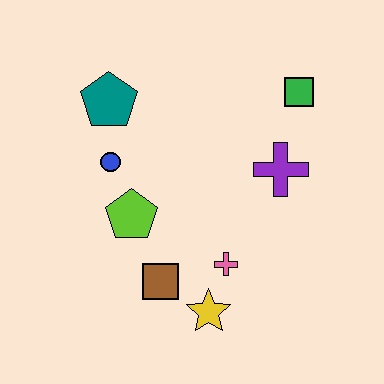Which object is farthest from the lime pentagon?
The green square is farthest from the lime pentagon.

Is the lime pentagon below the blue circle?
Yes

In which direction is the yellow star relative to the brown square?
The yellow star is to the right of the brown square.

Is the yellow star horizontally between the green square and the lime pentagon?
Yes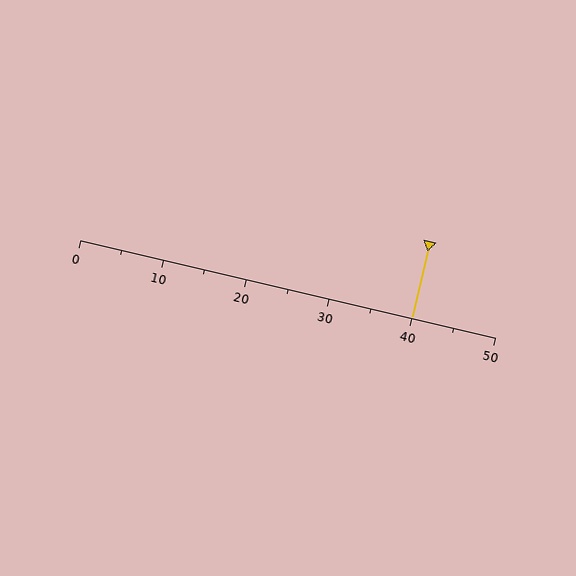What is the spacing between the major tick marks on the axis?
The major ticks are spaced 10 apart.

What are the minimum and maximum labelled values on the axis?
The axis runs from 0 to 50.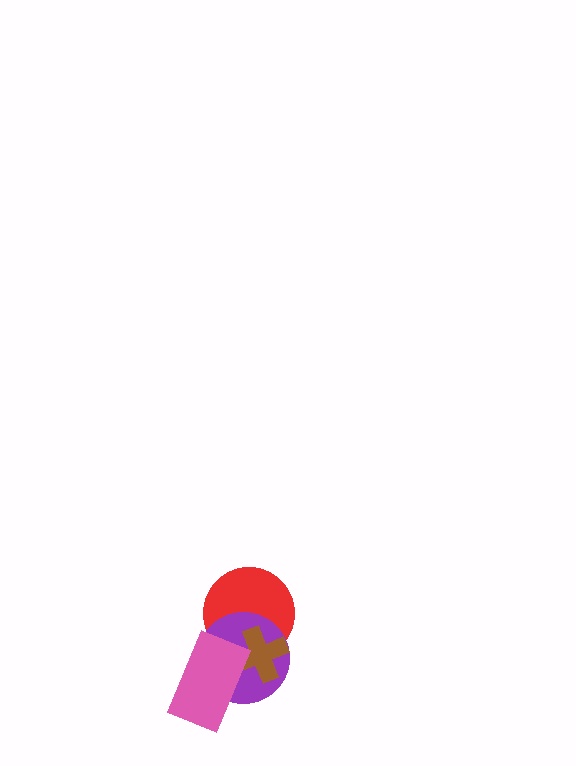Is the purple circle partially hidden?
Yes, it is partially covered by another shape.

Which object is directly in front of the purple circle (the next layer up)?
The brown cross is directly in front of the purple circle.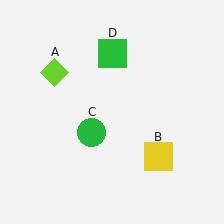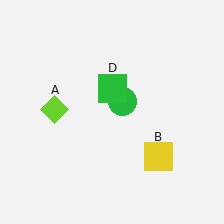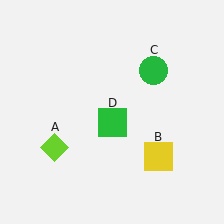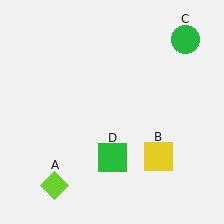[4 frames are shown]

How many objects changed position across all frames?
3 objects changed position: lime diamond (object A), green circle (object C), green square (object D).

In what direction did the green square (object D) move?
The green square (object D) moved down.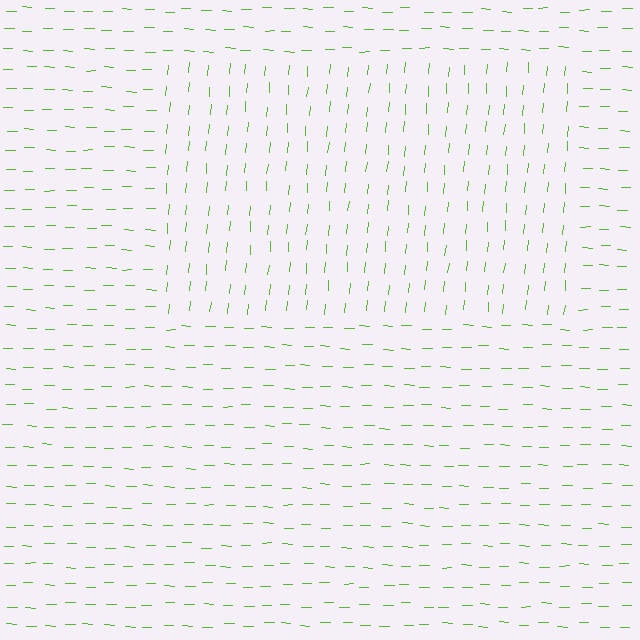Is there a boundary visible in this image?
Yes, there is a texture boundary formed by a change in line orientation.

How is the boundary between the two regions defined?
The boundary is defined purely by a change in line orientation (approximately 86 degrees difference). All lines are the same color and thickness.